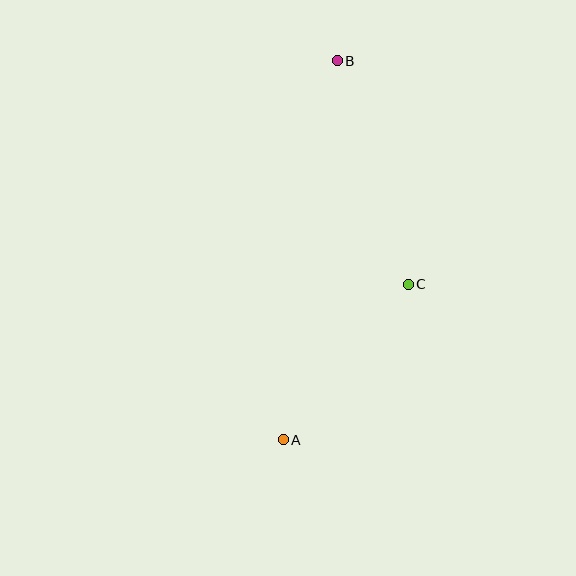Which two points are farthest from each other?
Points A and B are farthest from each other.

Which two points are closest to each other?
Points A and C are closest to each other.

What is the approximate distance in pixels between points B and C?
The distance between B and C is approximately 234 pixels.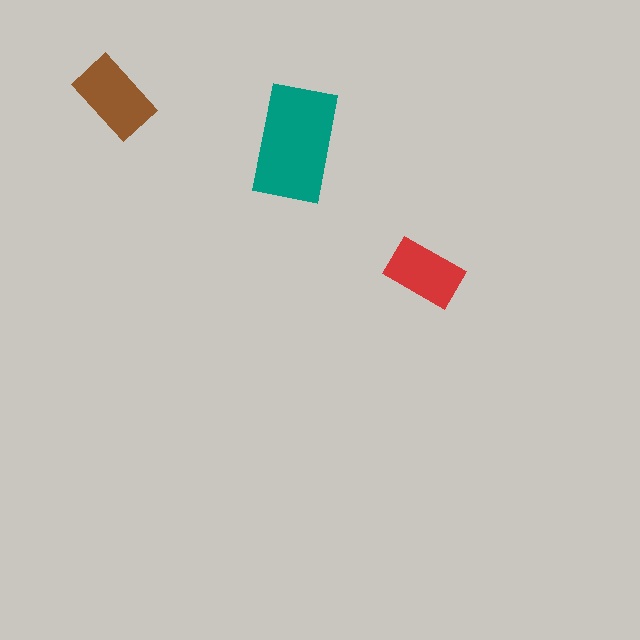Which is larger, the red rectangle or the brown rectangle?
The brown one.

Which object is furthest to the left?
The brown rectangle is leftmost.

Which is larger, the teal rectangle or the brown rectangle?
The teal one.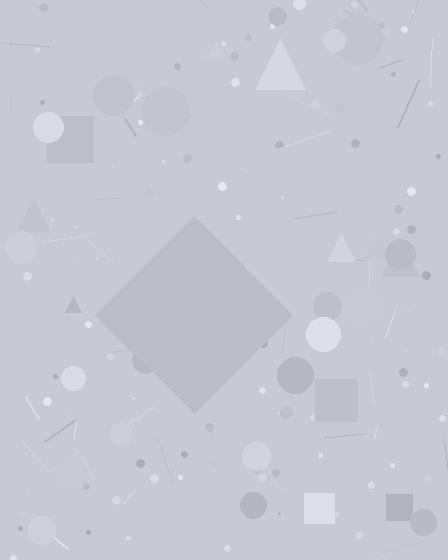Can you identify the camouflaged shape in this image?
The camouflaged shape is a diamond.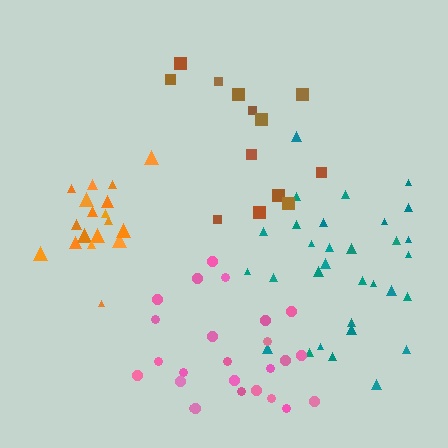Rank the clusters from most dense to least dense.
orange, pink, teal, brown.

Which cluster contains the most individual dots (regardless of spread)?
Teal (31).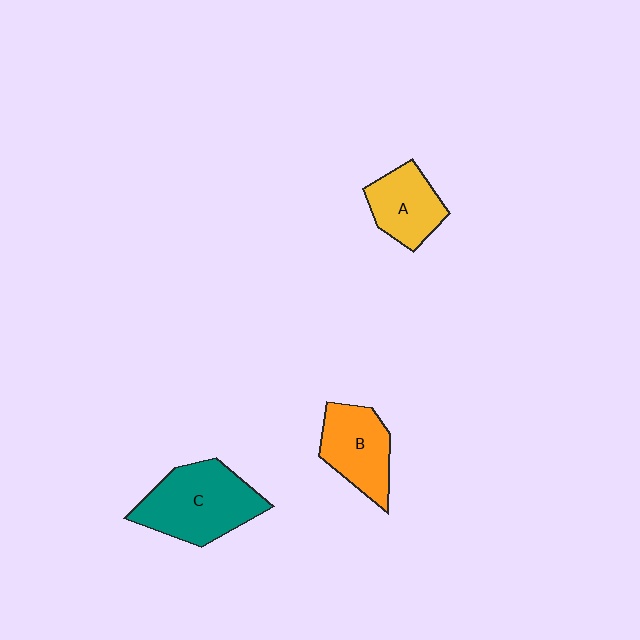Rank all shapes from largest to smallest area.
From largest to smallest: C (teal), B (orange), A (yellow).